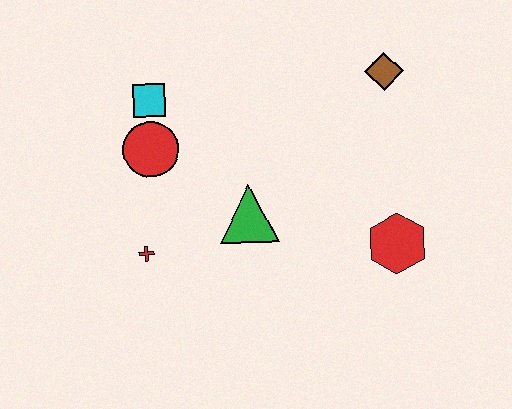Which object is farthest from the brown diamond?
The red cross is farthest from the brown diamond.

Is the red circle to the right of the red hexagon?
No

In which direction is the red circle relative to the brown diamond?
The red circle is to the left of the brown diamond.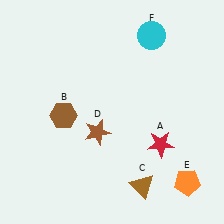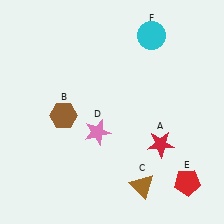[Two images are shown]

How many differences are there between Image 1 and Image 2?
There are 2 differences between the two images.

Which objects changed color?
D changed from brown to pink. E changed from orange to red.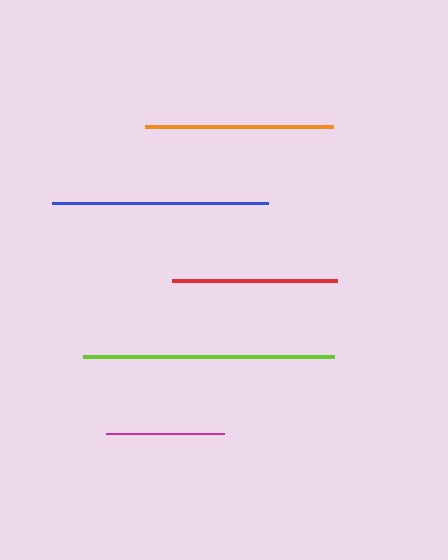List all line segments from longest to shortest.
From longest to shortest: lime, blue, orange, red, magenta.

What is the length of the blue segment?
The blue segment is approximately 216 pixels long.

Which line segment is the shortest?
The magenta line is the shortest at approximately 117 pixels.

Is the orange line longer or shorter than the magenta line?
The orange line is longer than the magenta line.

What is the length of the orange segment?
The orange segment is approximately 188 pixels long.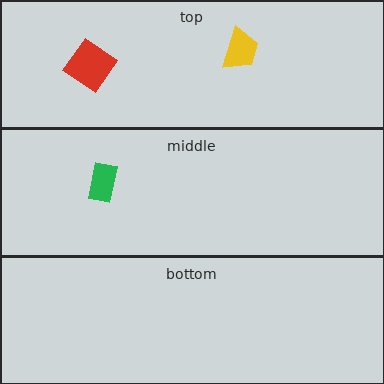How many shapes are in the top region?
2.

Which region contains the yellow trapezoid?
The top region.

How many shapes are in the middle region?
1.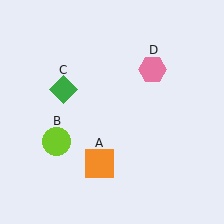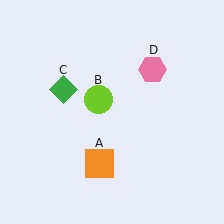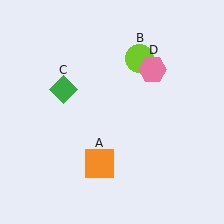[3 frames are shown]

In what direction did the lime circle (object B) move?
The lime circle (object B) moved up and to the right.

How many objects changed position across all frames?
1 object changed position: lime circle (object B).